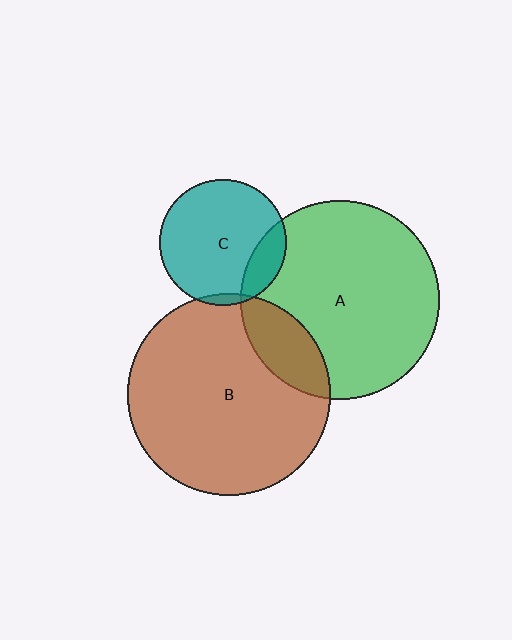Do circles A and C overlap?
Yes.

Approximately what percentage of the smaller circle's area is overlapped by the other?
Approximately 15%.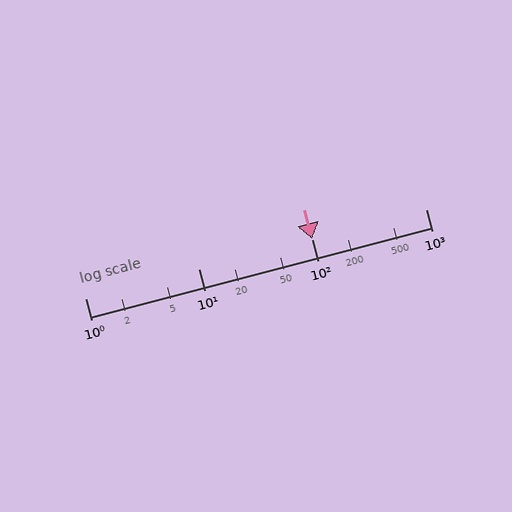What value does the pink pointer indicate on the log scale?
The pointer indicates approximately 100.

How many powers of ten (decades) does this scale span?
The scale spans 3 decades, from 1 to 1000.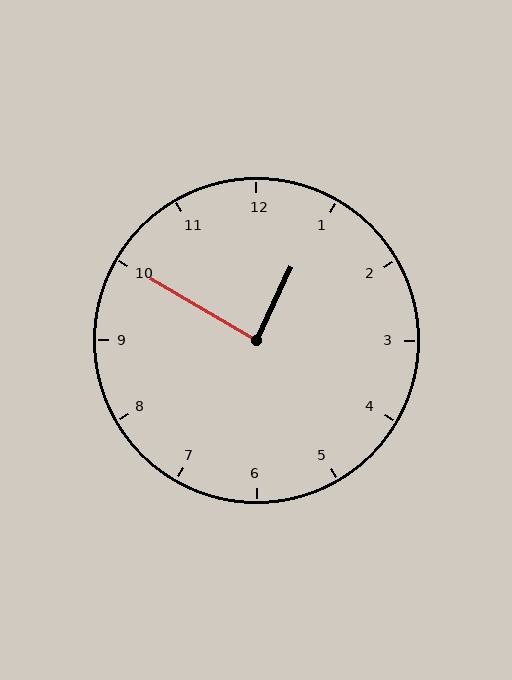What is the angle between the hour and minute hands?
Approximately 85 degrees.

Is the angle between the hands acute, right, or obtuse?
It is right.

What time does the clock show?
12:50.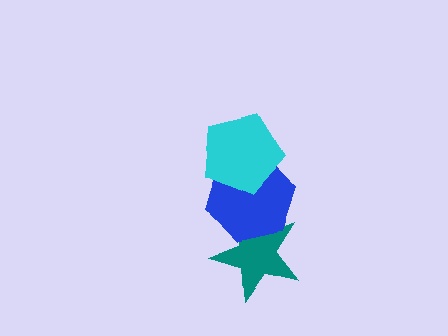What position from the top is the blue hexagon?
The blue hexagon is 2nd from the top.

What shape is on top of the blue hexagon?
The cyan pentagon is on top of the blue hexagon.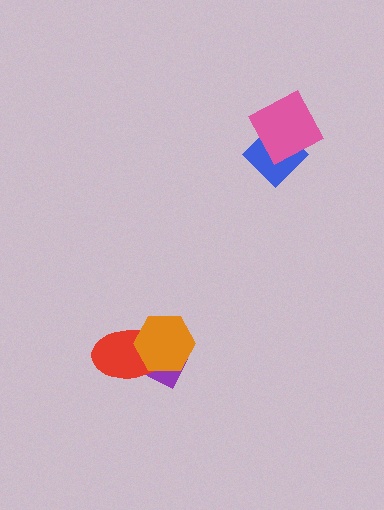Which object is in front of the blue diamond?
The pink square is in front of the blue diamond.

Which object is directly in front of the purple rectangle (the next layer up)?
The red ellipse is directly in front of the purple rectangle.